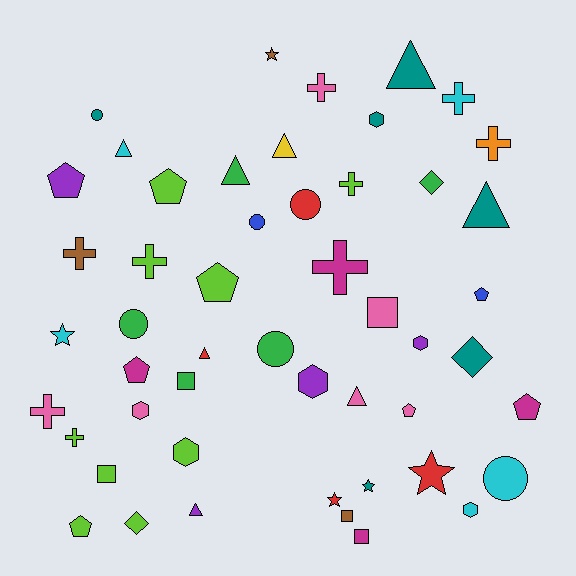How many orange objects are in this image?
There is 1 orange object.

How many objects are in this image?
There are 50 objects.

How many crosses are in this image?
There are 9 crosses.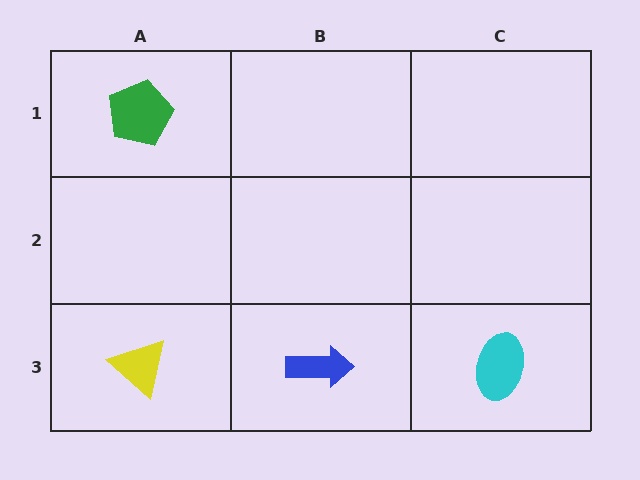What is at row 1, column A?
A green pentagon.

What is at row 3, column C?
A cyan ellipse.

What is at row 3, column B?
A blue arrow.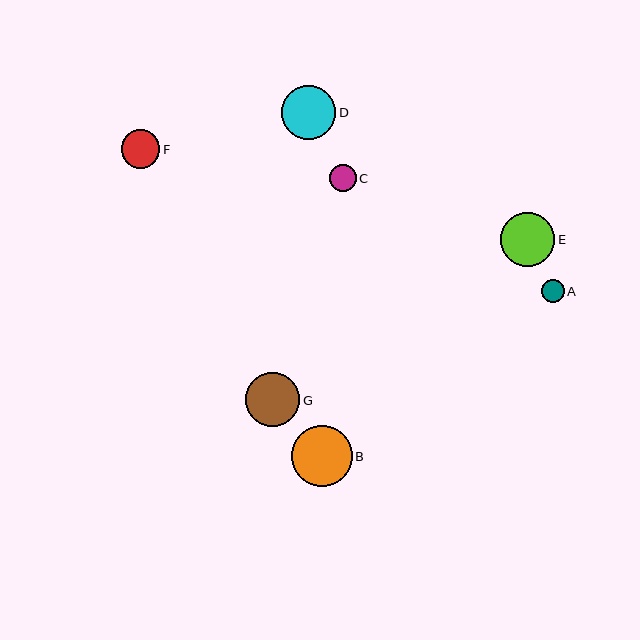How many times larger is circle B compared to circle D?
Circle B is approximately 1.1 times the size of circle D.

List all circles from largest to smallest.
From largest to smallest: B, E, G, D, F, C, A.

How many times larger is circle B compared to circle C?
Circle B is approximately 2.3 times the size of circle C.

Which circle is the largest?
Circle B is the largest with a size of approximately 60 pixels.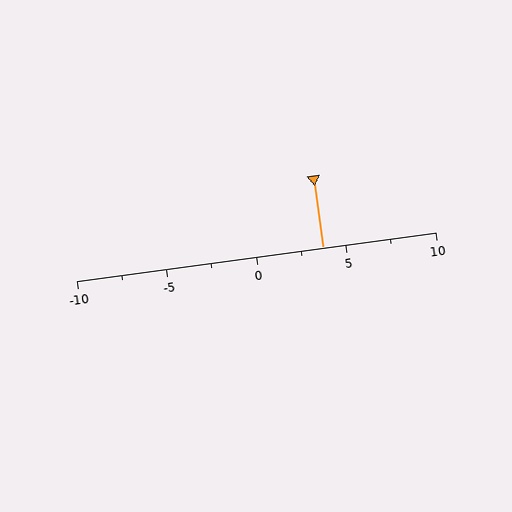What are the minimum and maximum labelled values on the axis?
The axis runs from -10 to 10.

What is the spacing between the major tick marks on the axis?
The major ticks are spaced 5 apart.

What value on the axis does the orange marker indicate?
The marker indicates approximately 3.8.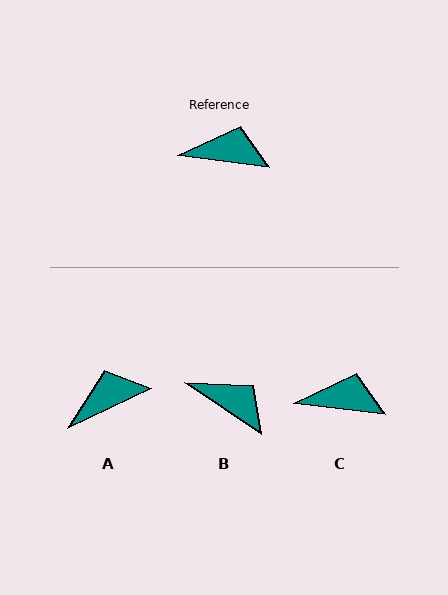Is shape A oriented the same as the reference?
No, it is off by about 33 degrees.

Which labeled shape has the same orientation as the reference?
C.